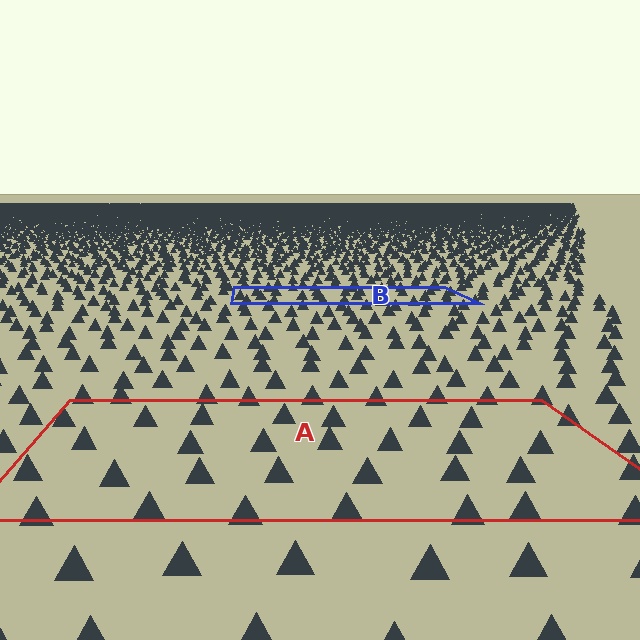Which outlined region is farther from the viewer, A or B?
Region B is farther from the viewer — the texture elements inside it appear smaller and more densely packed.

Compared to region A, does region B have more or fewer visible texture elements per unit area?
Region B has more texture elements per unit area — they are packed more densely because it is farther away.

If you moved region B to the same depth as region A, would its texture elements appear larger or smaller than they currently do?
They would appear larger. At a closer depth, the same texture elements are projected at a bigger on-screen size.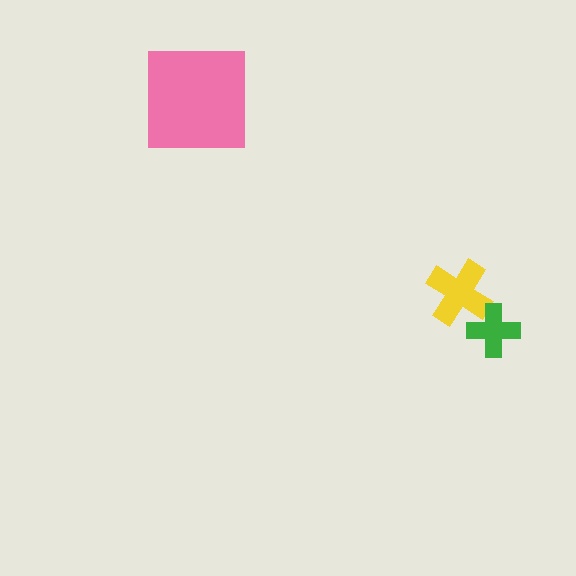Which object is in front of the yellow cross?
The green cross is in front of the yellow cross.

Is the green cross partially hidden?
No, no other shape covers it.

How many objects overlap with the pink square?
0 objects overlap with the pink square.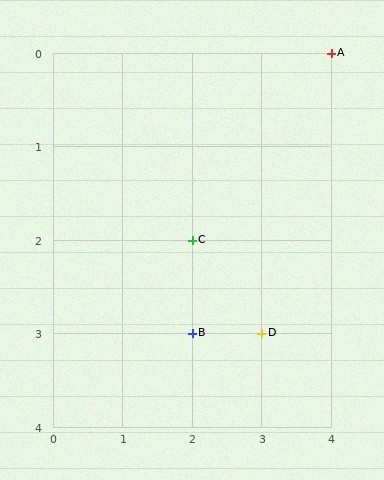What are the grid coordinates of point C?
Point C is at grid coordinates (2, 2).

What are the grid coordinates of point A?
Point A is at grid coordinates (4, 0).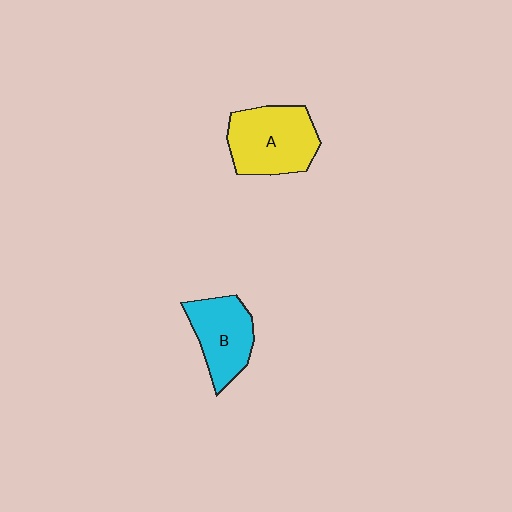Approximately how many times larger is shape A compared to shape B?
Approximately 1.3 times.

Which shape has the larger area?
Shape A (yellow).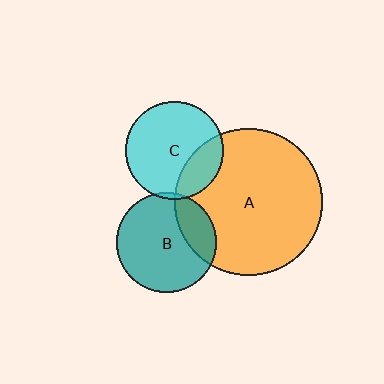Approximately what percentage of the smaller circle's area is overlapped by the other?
Approximately 5%.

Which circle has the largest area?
Circle A (orange).